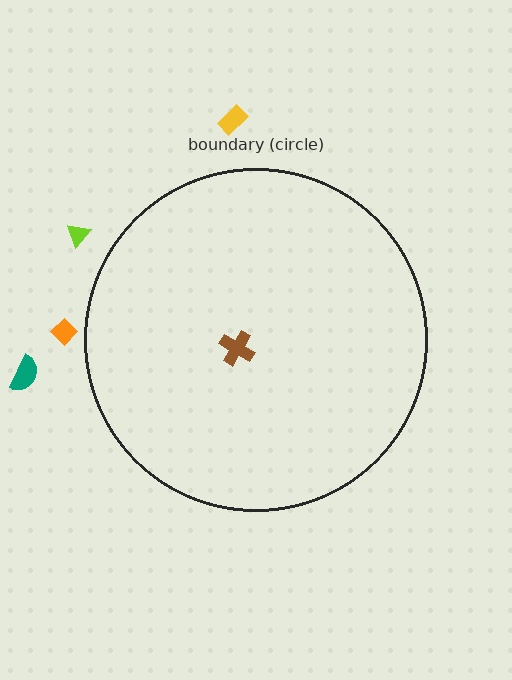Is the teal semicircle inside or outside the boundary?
Outside.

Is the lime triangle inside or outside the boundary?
Outside.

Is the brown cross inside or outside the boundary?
Inside.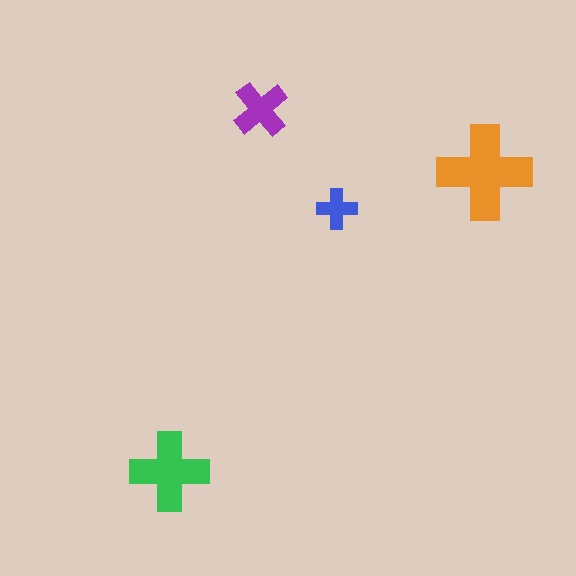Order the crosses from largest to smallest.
the orange one, the green one, the purple one, the blue one.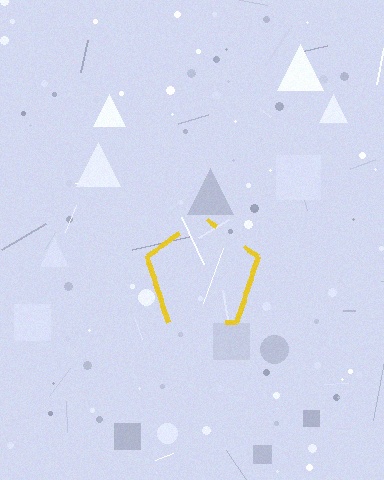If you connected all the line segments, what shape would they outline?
They would outline a pentagon.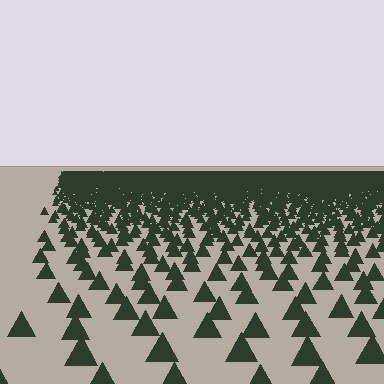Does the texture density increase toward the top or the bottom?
Density increases toward the top.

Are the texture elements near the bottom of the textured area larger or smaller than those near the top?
Larger. Near the bottom, elements are closer to the viewer and appear at a bigger on-screen size.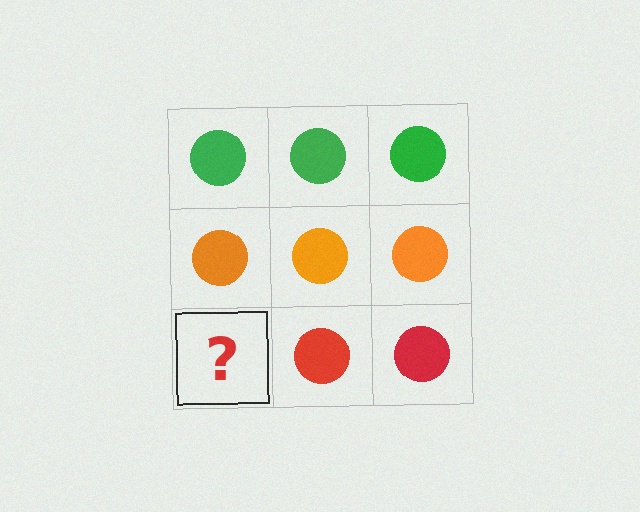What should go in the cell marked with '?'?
The missing cell should contain a red circle.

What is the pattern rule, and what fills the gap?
The rule is that each row has a consistent color. The gap should be filled with a red circle.